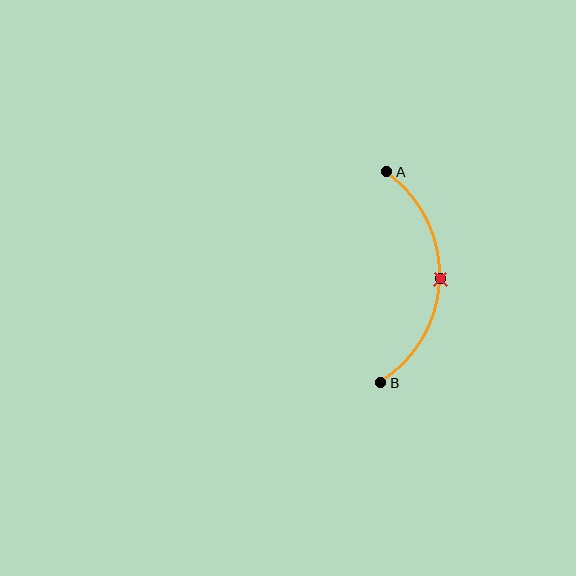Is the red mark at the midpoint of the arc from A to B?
Yes. The red mark lies on the arc at equal arc-length from both A and B — it is the arc midpoint.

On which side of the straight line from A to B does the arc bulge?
The arc bulges to the right of the straight line connecting A and B.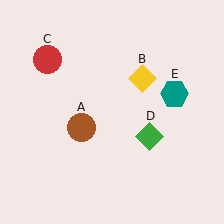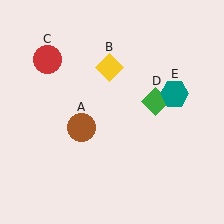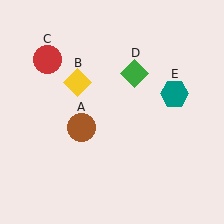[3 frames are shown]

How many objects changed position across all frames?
2 objects changed position: yellow diamond (object B), green diamond (object D).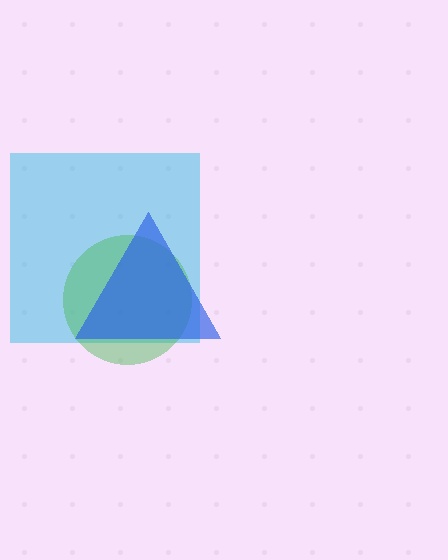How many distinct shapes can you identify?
There are 3 distinct shapes: a cyan square, a green circle, a blue triangle.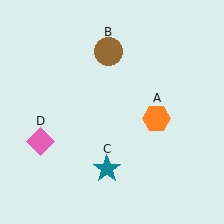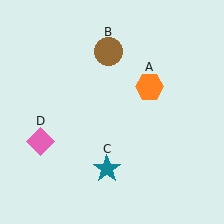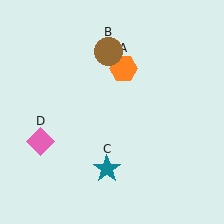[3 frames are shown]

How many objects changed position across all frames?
1 object changed position: orange hexagon (object A).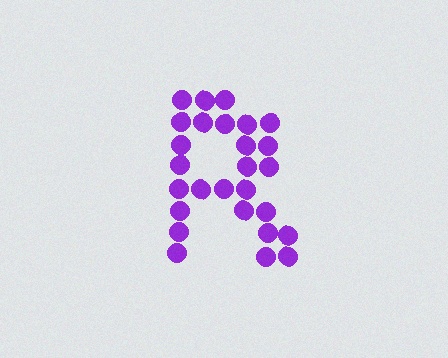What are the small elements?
The small elements are circles.